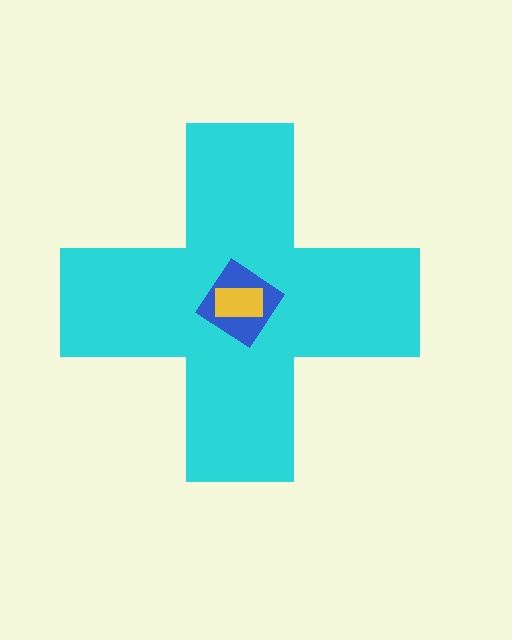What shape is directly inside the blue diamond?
The yellow rectangle.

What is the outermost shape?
The cyan cross.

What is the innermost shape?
The yellow rectangle.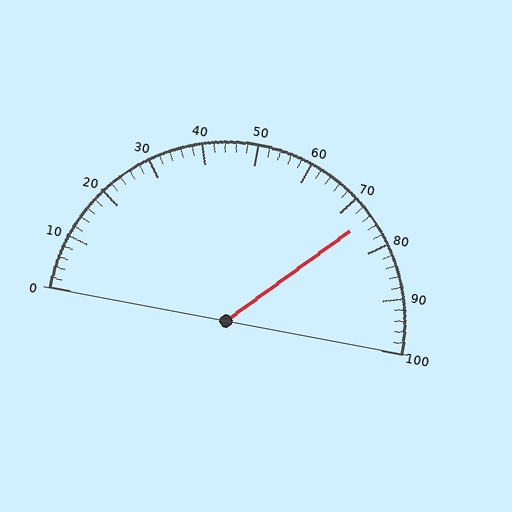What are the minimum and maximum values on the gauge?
The gauge ranges from 0 to 100.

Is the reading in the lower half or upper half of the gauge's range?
The reading is in the upper half of the range (0 to 100).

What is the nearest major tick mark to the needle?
The nearest major tick mark is 70.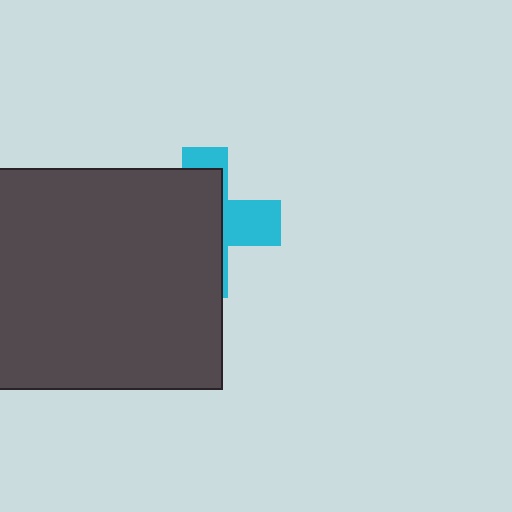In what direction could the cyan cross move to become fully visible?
The cyan cross could move right. That would shift it out from behind the dark gray rectangle entirely.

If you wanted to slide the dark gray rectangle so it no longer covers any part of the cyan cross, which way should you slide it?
Slide it left — that is the most direct way to separate the two shapes.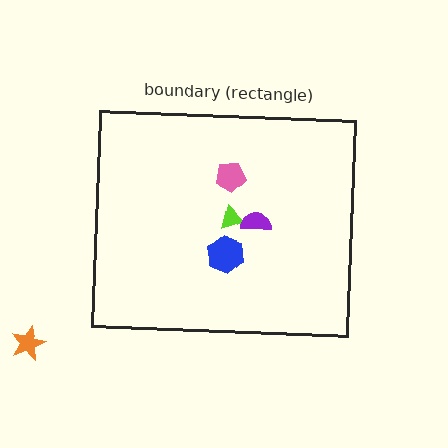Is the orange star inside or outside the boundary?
Outside.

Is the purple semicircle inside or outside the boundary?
Inside.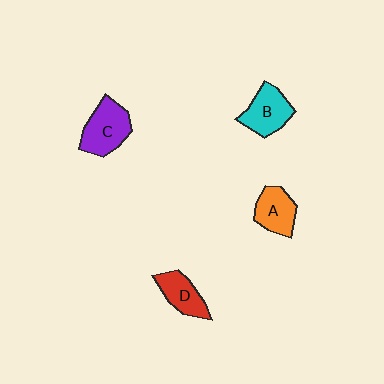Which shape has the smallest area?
Shape D (red).